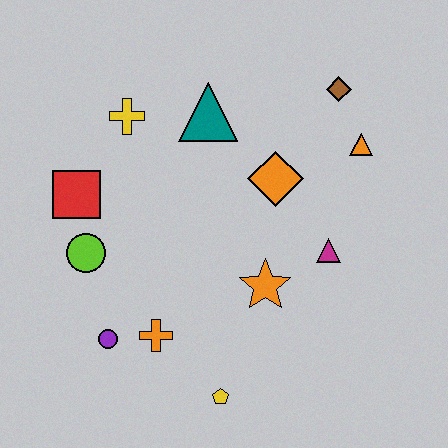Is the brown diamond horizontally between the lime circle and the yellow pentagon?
No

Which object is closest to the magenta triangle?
The orange star is closest to the magenta triangle.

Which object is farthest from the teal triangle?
The yellow pentagon is farthest from the teal triangle.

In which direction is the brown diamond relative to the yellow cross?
The brown diamond is to the right of the yellow cross.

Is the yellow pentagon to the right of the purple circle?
Yes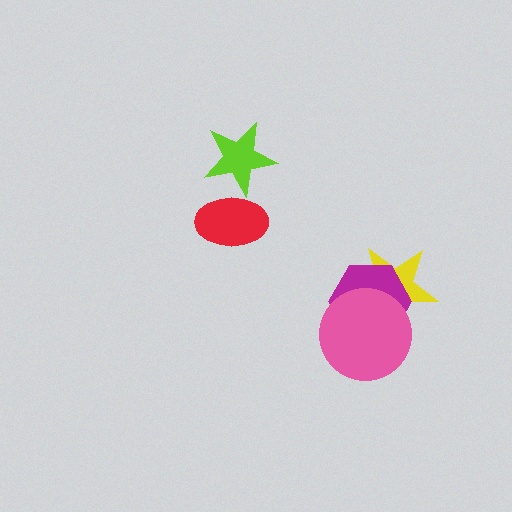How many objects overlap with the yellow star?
2 objects overlap with the yellow star.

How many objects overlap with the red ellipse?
1 object overlaps with the red ellipse.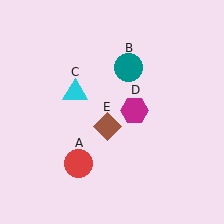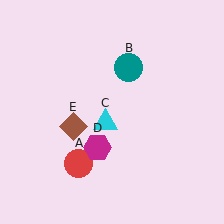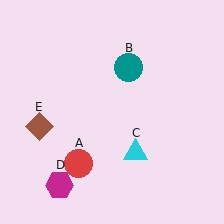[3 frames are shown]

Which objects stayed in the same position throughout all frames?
Red circle (object A) and teal circle (object B) remained stationary.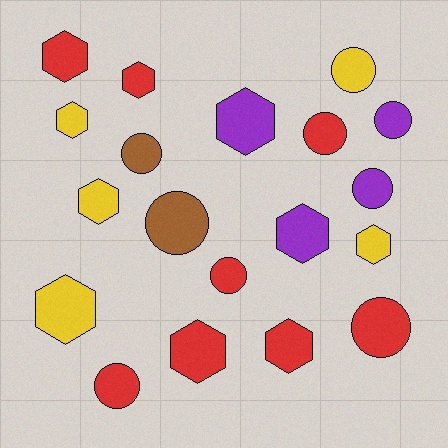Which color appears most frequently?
Red, with 8 objects.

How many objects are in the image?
There are 19 objects.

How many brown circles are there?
There are 2 brown circles.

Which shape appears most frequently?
Hexagon, with 10 objects.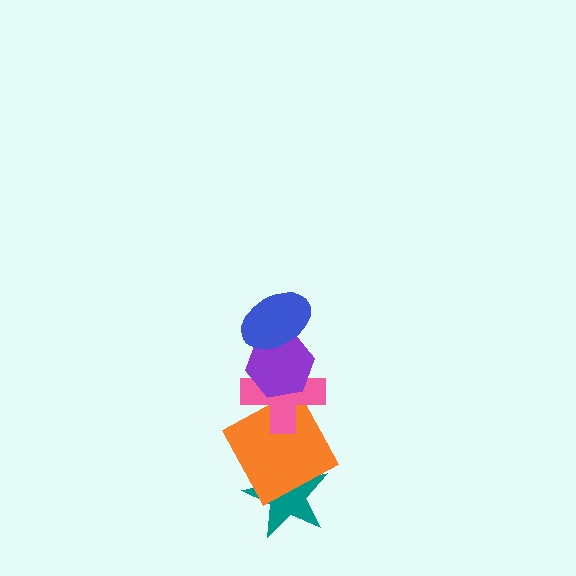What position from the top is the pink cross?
The pink cross is 3rd from the top.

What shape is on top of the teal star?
The orange square is on top of the teal star.